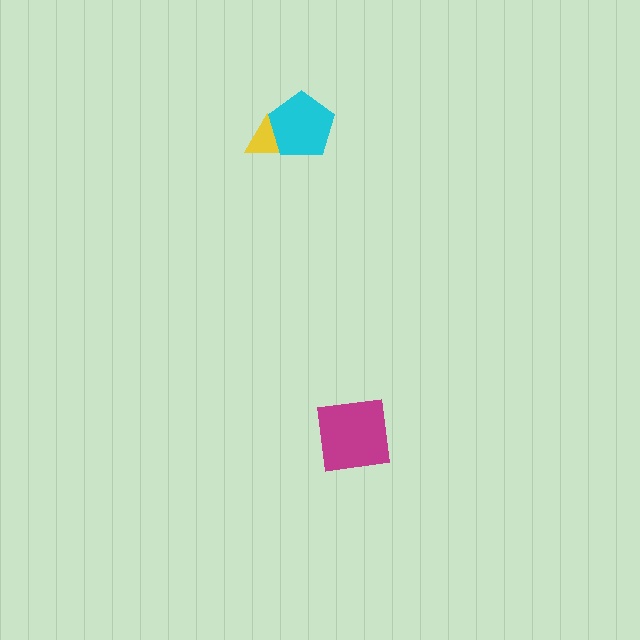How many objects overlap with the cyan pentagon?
1 object overlaps with the cyan pentagon.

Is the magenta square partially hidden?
No, no other shape covers it.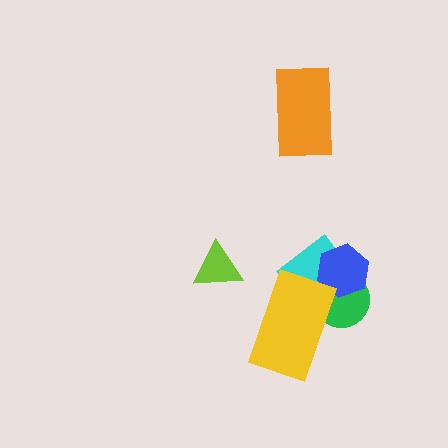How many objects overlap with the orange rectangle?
0 objects overlap with the orange rectangle.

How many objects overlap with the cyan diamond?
3 objects overlap with the cyan diamond.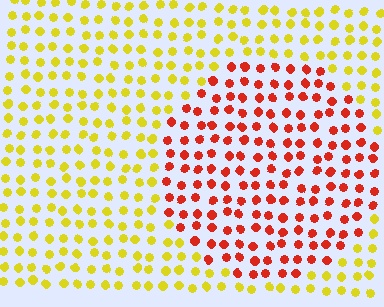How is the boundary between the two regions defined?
The boundary is defined purely by a slight shift in hue (about 55 degrees). Spacing, size, and orientation are identical on both sides.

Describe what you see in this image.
The image is filled with small yellow elements in a uniform arrangement. A circle-shaped region is visible where the elements are tinted to a slightly different hue, forming a subtle color boundary.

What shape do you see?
I see a circle.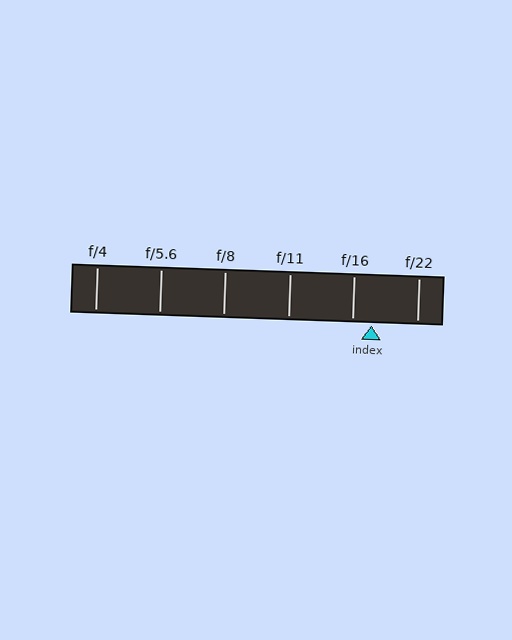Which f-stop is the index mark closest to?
The index mark is closest to f/16.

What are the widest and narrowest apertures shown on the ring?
The widest aperture shown is f/4 and the narrowest is f/22.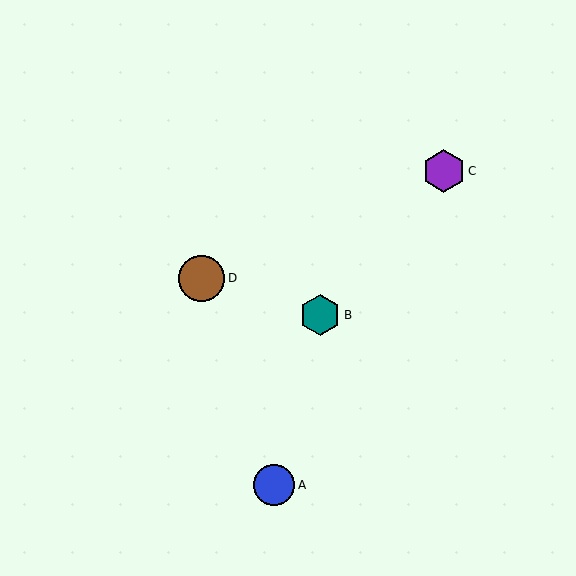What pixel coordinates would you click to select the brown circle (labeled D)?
Click at (202, 278) to select the brown circle D.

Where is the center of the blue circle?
The center of the blue circle is at (274, 485).